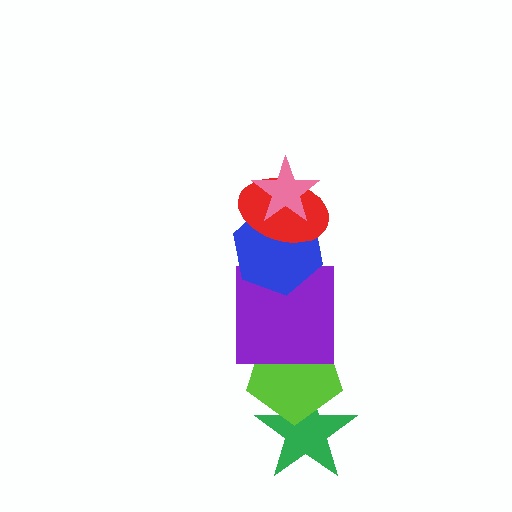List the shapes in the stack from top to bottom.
From top to bottom: the pink star, the red ellipse, the blue hexagon, the purple square, the lime pentagon, the green star.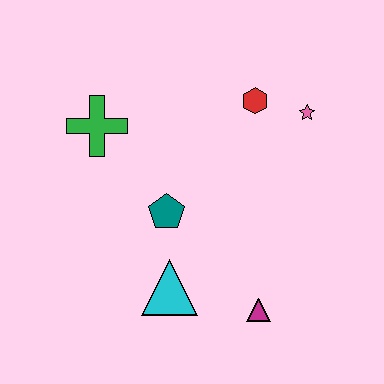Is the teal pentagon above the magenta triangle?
Yes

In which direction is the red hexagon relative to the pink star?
The red hexagon is to the left of the pink star.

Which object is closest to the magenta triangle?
The cyan triangle is closest to the magenta triangle.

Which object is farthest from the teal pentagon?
The pink star is farthest from the teal pentagon.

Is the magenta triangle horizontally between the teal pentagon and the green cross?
No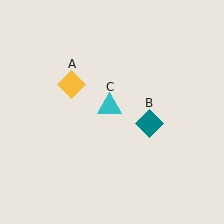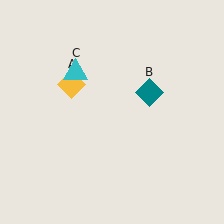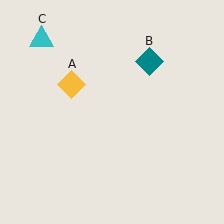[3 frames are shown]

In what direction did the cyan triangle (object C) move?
The cyan triangle (object C) moved up and to the left.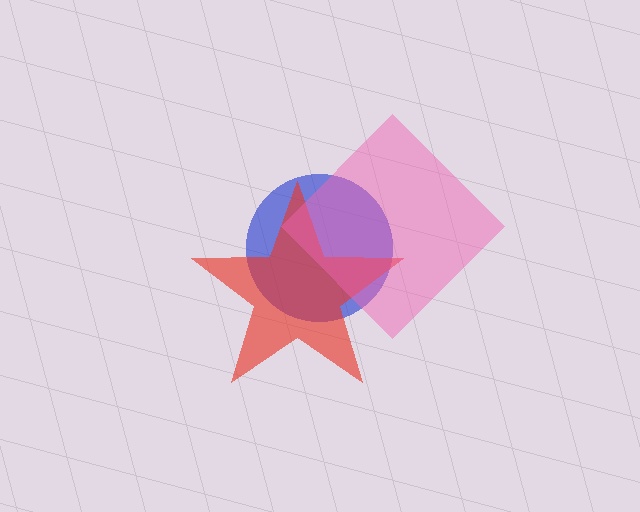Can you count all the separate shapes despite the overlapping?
Yes, there are 3 separate shapes.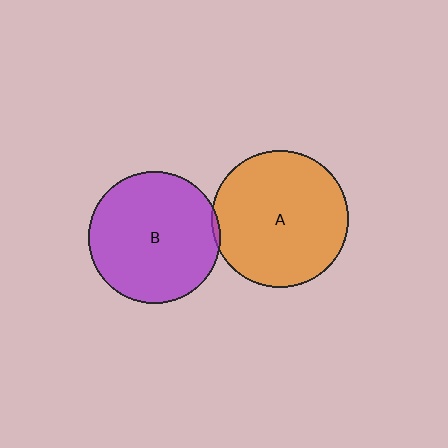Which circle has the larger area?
Circle A (orange).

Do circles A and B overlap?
Yes.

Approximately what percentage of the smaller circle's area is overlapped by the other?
Approximately 5%.